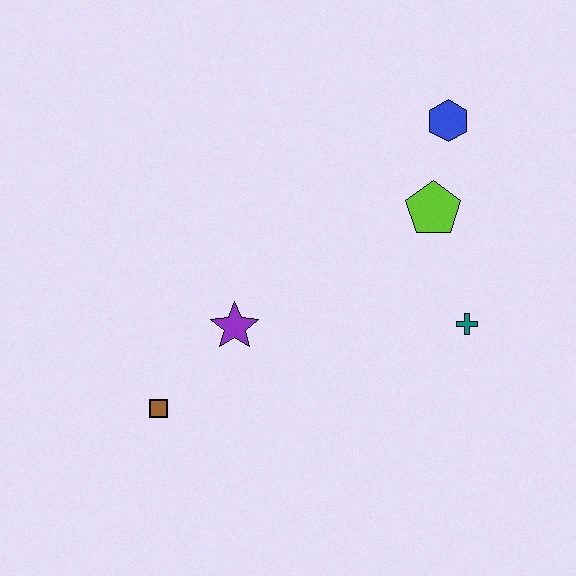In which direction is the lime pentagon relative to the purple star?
The lime pentagon is to the right of the purple star.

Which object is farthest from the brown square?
The blue hexagon is farthest from the brown square.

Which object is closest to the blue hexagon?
The lime pentagon is closest to the blue hexagon.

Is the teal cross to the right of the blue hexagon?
Yes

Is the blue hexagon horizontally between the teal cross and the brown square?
Yes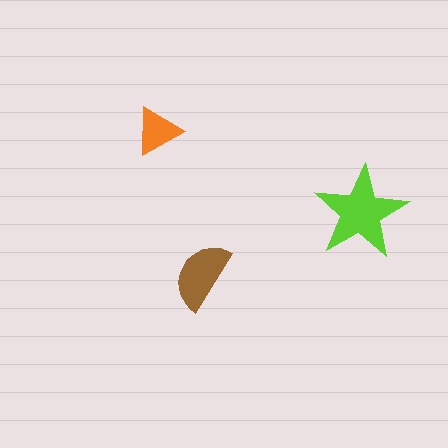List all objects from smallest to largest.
The orange triangle, the brown semicircle, the lime star.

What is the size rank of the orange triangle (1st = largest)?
3rd.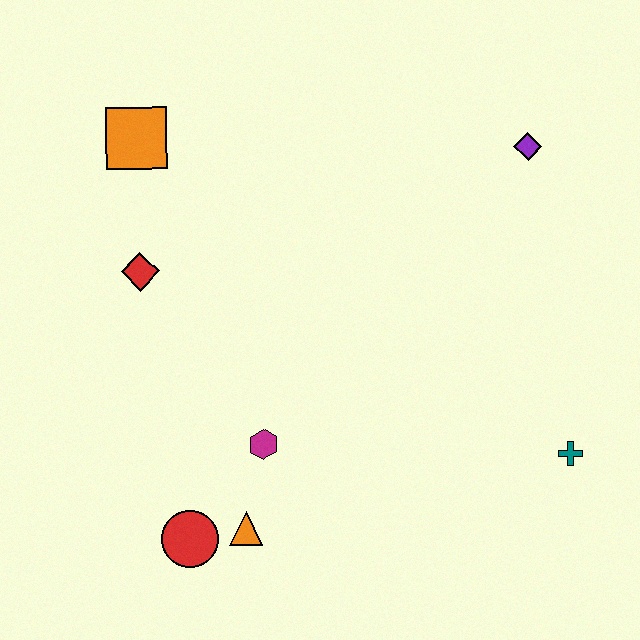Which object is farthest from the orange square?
The teal cross is farthest from the orange square.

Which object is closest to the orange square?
The red diamond is closest to the orange square.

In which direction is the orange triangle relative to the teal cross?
The orange triangle is to the left of the teal cross.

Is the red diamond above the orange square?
No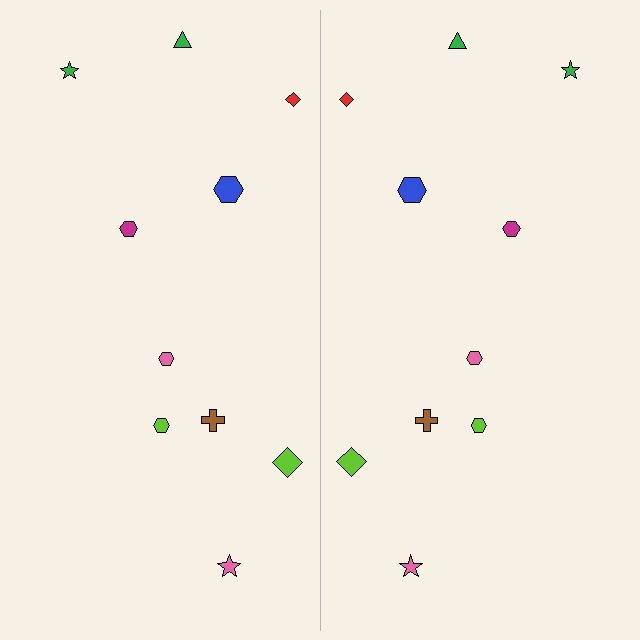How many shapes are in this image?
There are 20 shapes in this image.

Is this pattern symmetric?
Yes, this pattern has bilateral (reflection) symmetry.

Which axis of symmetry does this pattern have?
The pattern has a vertical axis of symmetry running through the center of the image.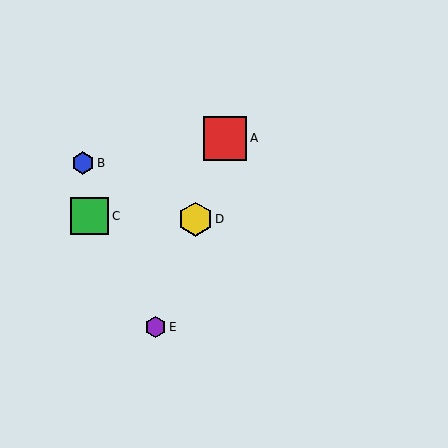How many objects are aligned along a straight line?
3 objects (A, D, E) are aligned along a straight line.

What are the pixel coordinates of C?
Object C is at (90, 216).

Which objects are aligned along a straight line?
Objects A, D, E are aligned along a straight line.